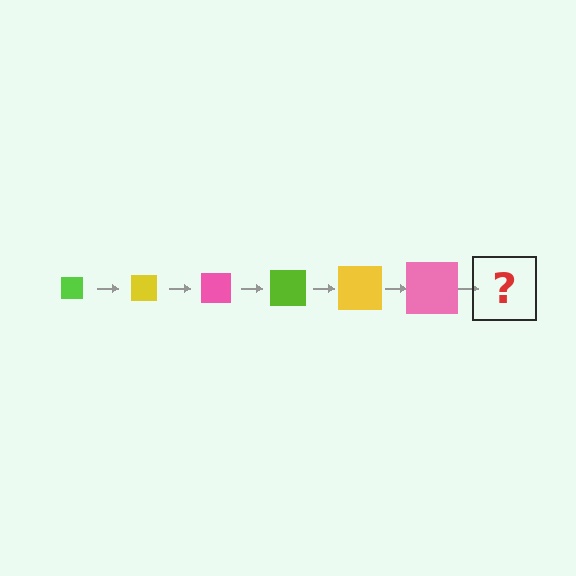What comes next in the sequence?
The next element should be a lime square, larger than the previous one.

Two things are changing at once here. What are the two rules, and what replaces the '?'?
The two rules are that the square grows larger each step and the color cycles through lime, yellow, and pink. The '?' should be a lime square, larger than the previous one.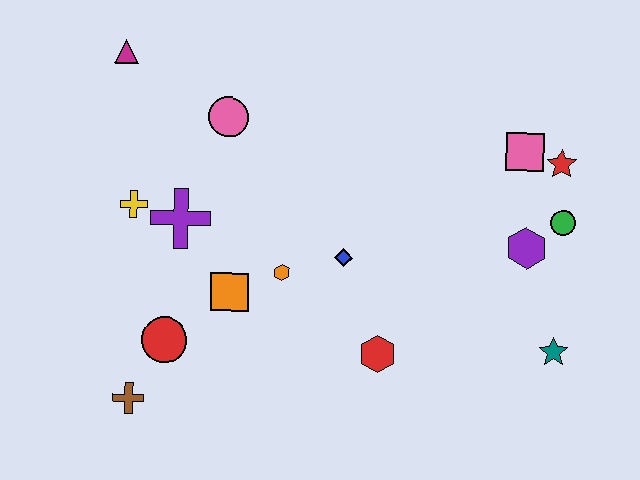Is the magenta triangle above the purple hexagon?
Yes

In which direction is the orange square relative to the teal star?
The orange square is to the left of the teal star.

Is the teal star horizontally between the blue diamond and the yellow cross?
No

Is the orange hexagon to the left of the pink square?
Yes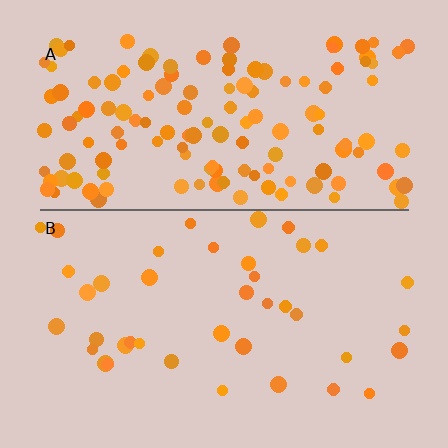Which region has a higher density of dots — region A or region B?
A (the top).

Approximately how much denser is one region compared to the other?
Approximately 3.4× — region A over region B.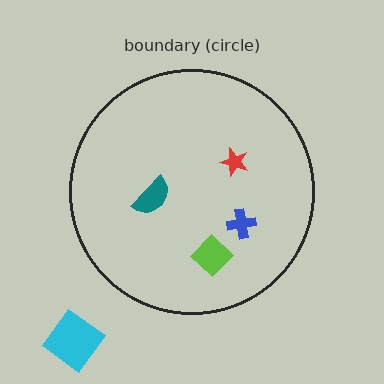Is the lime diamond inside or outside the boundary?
Inside.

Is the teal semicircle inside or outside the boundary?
Inside.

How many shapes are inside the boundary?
4 inside, 1 outside.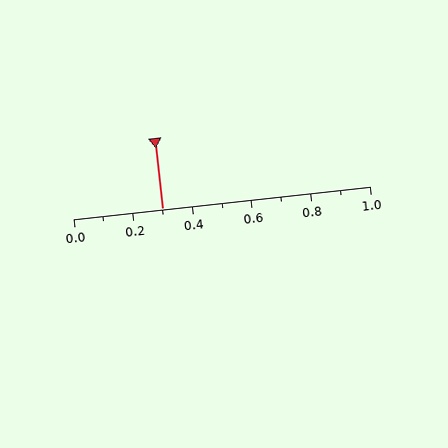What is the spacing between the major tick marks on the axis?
The major ticks are spaced 0.2 apart.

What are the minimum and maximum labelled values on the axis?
The axis runs from 0.0 to 1.0.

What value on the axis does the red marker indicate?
The marker indicates approximately 0.3.